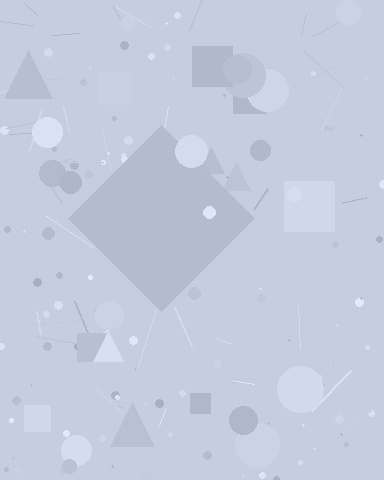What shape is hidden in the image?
A diamond is hidden in the image.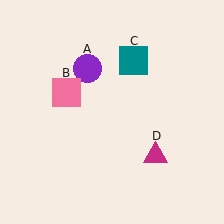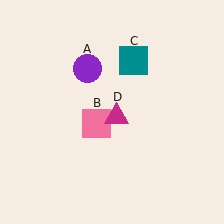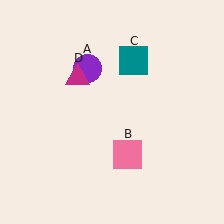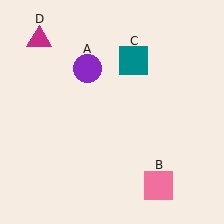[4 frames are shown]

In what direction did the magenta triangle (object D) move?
The magenta triangle (object D) moved up and to the left.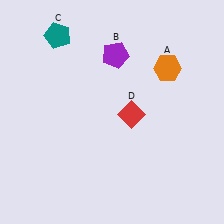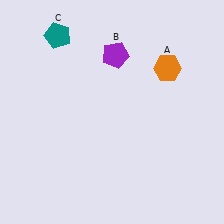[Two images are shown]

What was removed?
The red diamond (D) was removed in Image 2.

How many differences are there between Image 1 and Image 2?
There is 1 difference between the two images.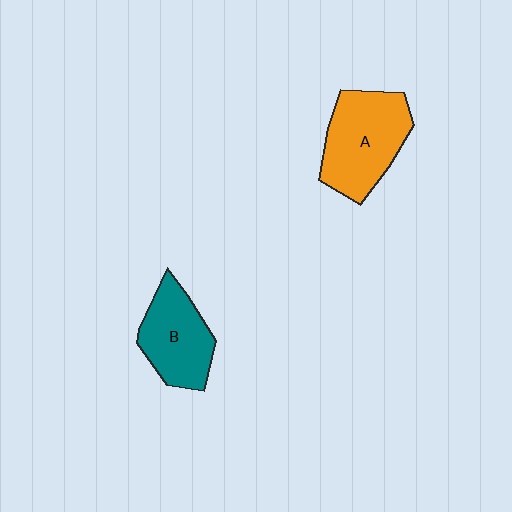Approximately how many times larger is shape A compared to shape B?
Approximately 1.3 times.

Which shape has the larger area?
Shape A (orange).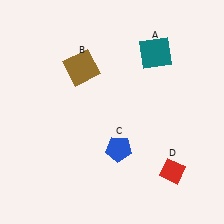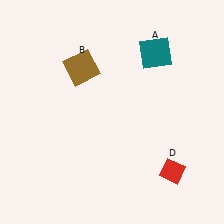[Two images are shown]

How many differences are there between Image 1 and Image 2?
There is 1 difference between the two images.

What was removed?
The blue pentagon (C) was removed in Image 2.